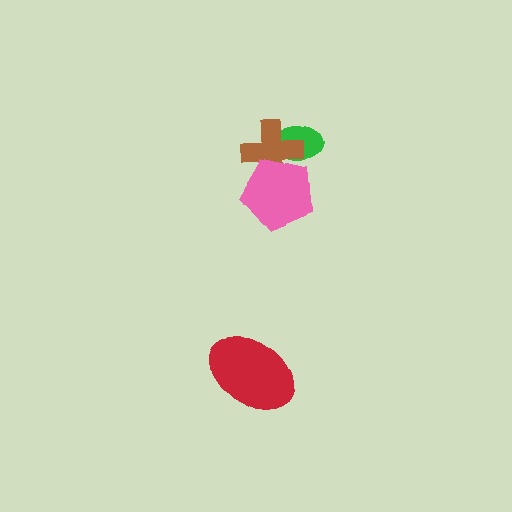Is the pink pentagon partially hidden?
No, no other shape covers it.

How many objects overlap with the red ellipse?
0 objects overlap with the red ellipse.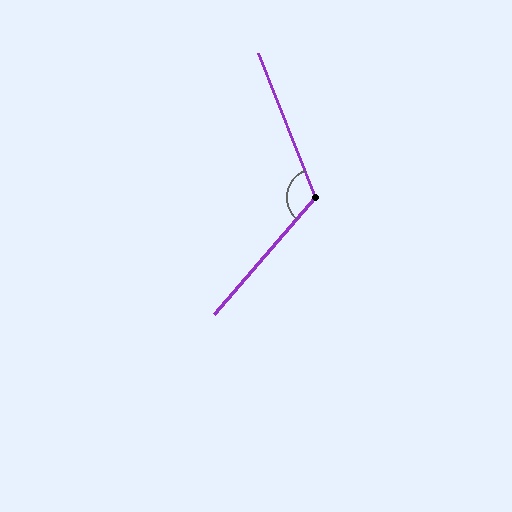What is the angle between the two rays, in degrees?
Approximately 118 degrees.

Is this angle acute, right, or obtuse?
It is obtuse.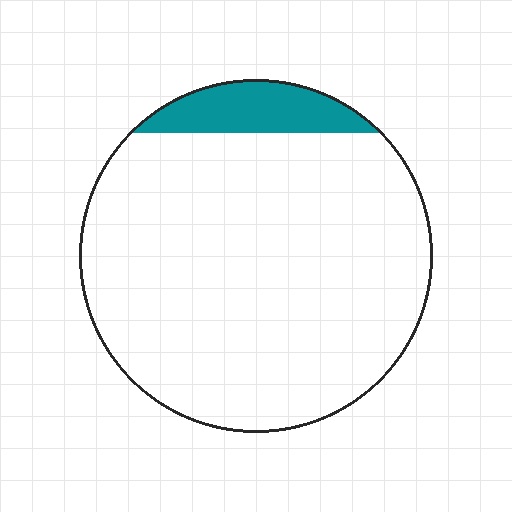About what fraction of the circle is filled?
About one tenth (1/10).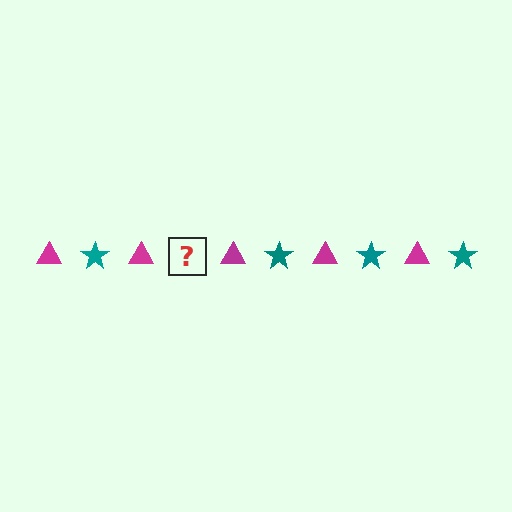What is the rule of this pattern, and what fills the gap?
The rule is that the pattern alternates between magenta triangle and teal star. The gap should be filled with a teal star.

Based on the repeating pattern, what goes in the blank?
The blank should be a teal star.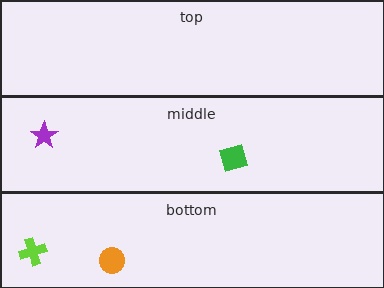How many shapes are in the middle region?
2.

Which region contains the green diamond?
The middle region.